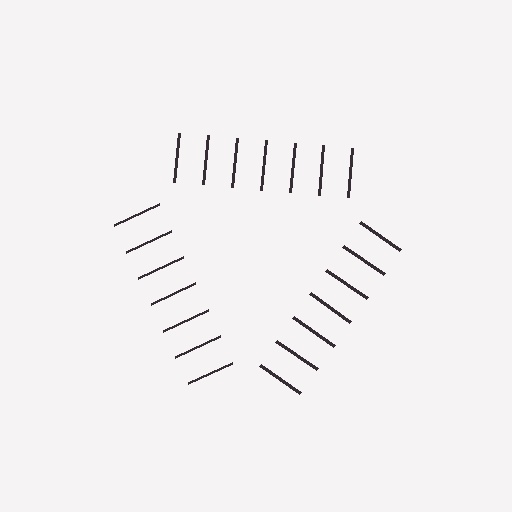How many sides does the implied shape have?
3 sides — the line-ends trace a triangle.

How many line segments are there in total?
21 — 7 along each of the 3 edges.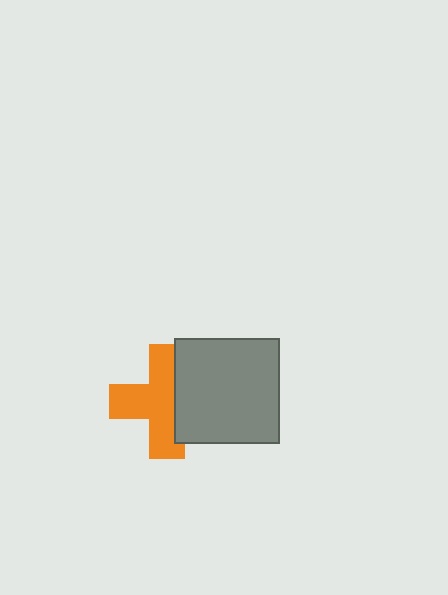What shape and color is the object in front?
The object in front is a gray square.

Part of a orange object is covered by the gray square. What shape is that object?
It is a cross.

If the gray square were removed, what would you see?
You would see the complete orange cross.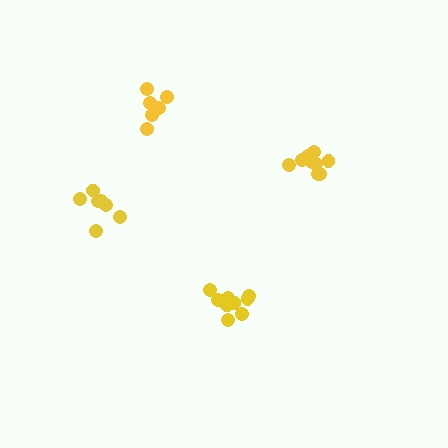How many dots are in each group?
Group 1: 10 dots, Group 2: 7 dots, Group 3: 6 dots, Group 4: 9 dots (32 total).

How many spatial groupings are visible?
There are 4 spatial groupings.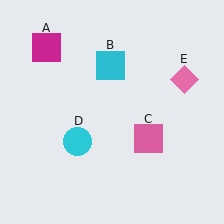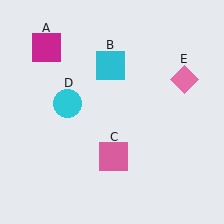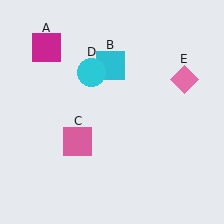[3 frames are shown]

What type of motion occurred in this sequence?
The pink square (object C), cyan circle (object D) rotated clockwise around the center of the scene.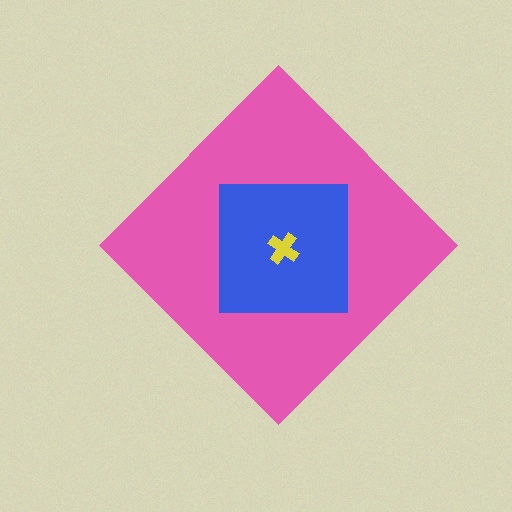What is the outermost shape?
The pink diamond.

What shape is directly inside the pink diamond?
The blue square.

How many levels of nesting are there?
3.